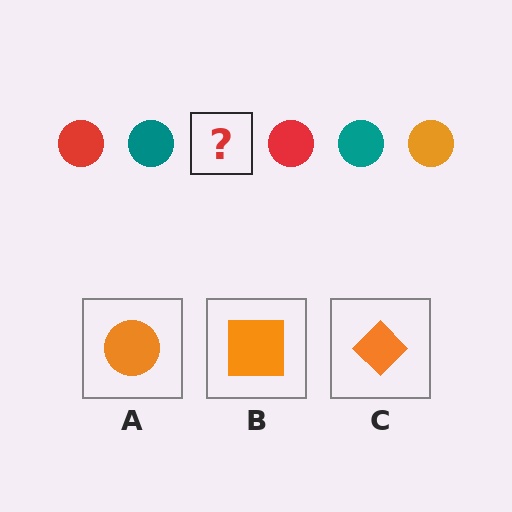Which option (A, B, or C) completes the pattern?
A.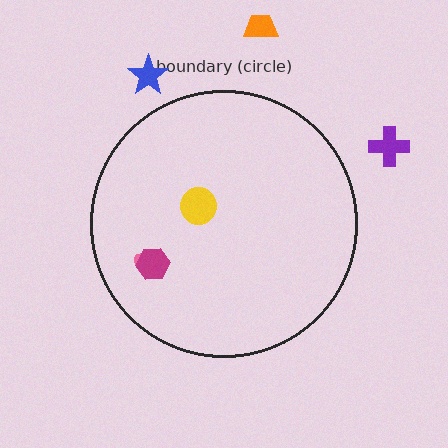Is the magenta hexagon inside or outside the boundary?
Inside.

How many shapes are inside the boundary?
3 inside, 3 outside.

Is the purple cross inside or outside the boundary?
Outside.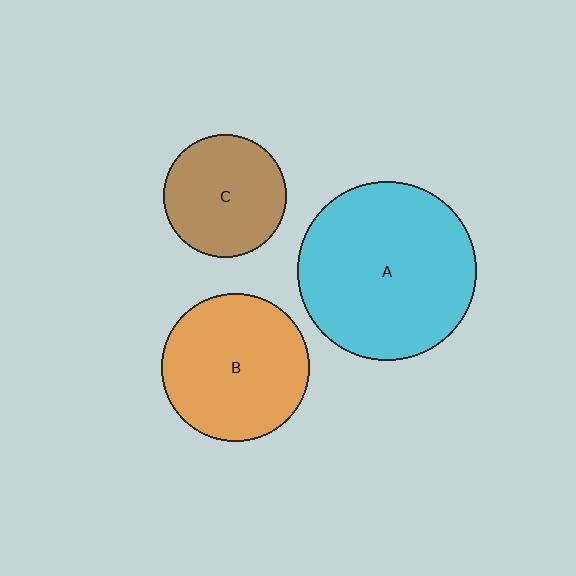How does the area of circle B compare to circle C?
Approximately 1.5 times.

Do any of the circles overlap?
No, none of the circles overlap.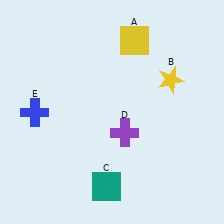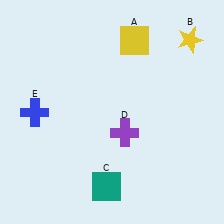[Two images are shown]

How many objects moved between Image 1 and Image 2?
1 object moved between the two images.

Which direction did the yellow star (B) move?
The yellow star (B) moved up.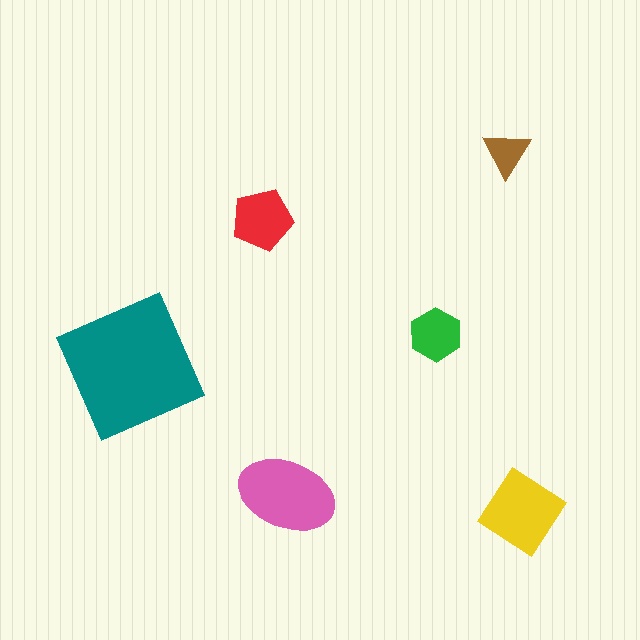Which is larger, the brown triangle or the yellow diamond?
The yellow diamond.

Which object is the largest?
The teal square.